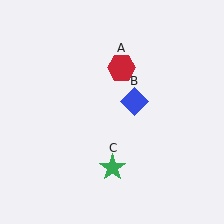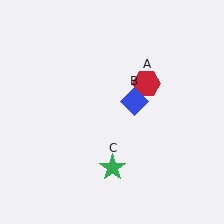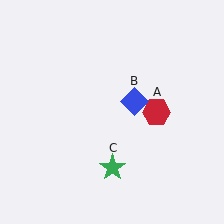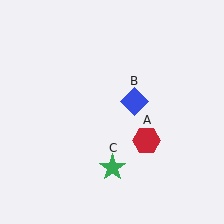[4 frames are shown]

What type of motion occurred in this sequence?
The red hexagon (object A) rotated clockwise around the center of the scene.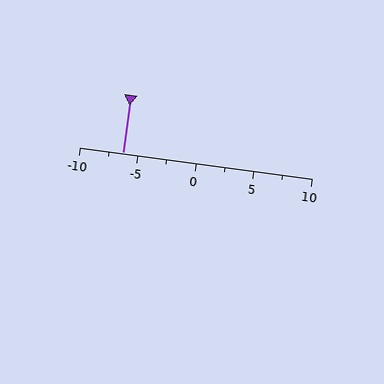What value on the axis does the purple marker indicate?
The marker indicates approximately -6.2.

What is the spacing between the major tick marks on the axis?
The major ticks are spaced 5 apart.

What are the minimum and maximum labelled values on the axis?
The axis runs from -10 to 10.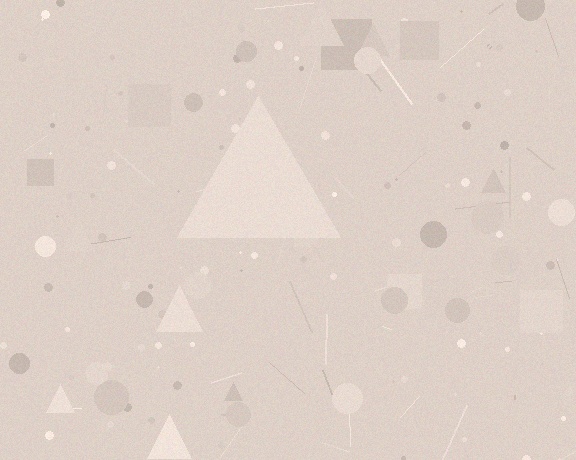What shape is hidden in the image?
A triangle is hidden in the image.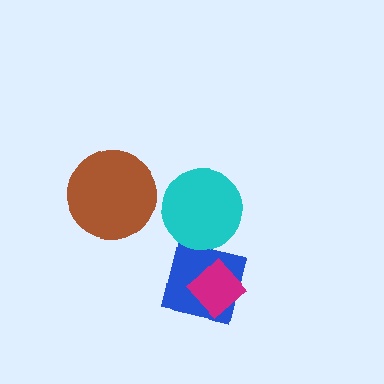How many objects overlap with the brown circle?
0 objects overlap with the brown circle.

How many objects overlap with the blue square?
2 objects overlap with the blue square.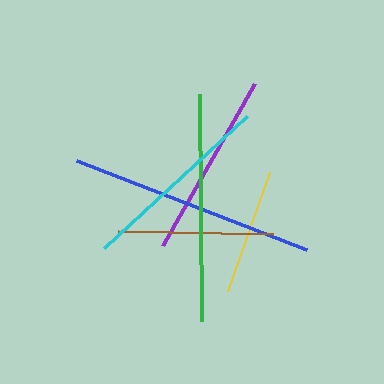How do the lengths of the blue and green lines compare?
The blue and green lines are approximately the same length.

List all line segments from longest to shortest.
From longest to shortest: blue, green, cyan, purple, brown, yellow.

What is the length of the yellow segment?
The yellow segment is approximately 127 pixels long.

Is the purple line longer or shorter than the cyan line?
The cyan line is longer than the purple line.